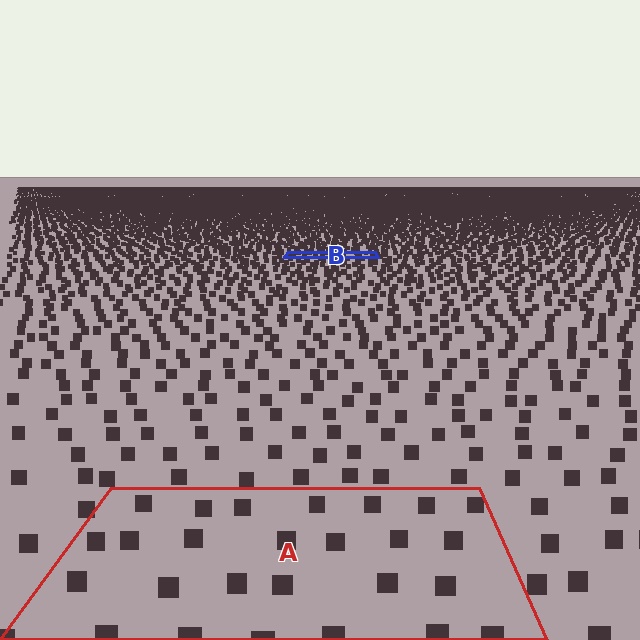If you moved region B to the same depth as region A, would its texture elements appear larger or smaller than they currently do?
They would appear larger. At a closer depth, the same texture elements are projected at a bigger on-screen size.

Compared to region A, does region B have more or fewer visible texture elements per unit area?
Region B has more texture elements per unit area — they are packed more densely because it is farther away.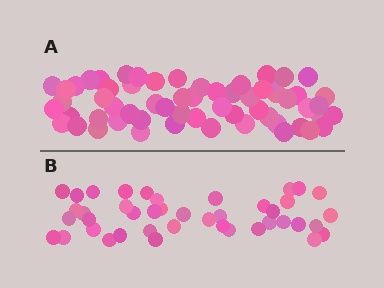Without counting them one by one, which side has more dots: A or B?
Region A (the top region) has more dots.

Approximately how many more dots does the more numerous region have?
Region A has approximately 20 more dots than region B.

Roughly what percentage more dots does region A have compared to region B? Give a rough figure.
About 45% more.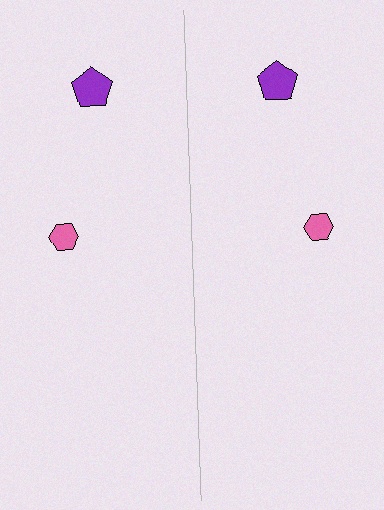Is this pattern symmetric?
Yes, this pattern has bilateral (reflection) symmetry.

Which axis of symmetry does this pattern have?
The pattern has a vertical axis of symmetry running through the center of the image.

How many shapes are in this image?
There are 4 shapes in this image.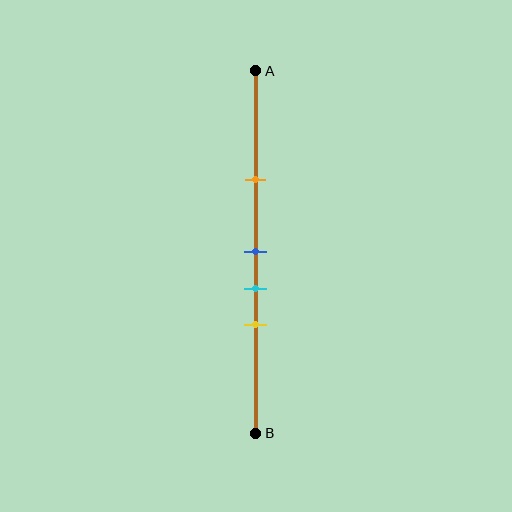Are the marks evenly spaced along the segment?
No, the marks are not evenly spaced.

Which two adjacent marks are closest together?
The blue and cyan marks are the closest adjacent pair.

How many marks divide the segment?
There are 4 marks dividing the segment.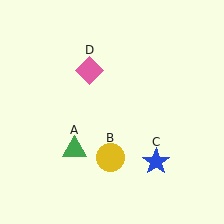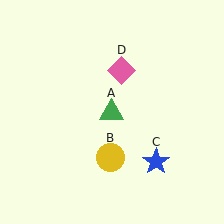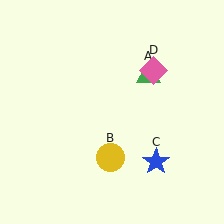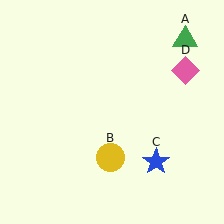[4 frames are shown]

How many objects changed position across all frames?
2 objects changed position: green triangle (object A), pink diamond (object D).